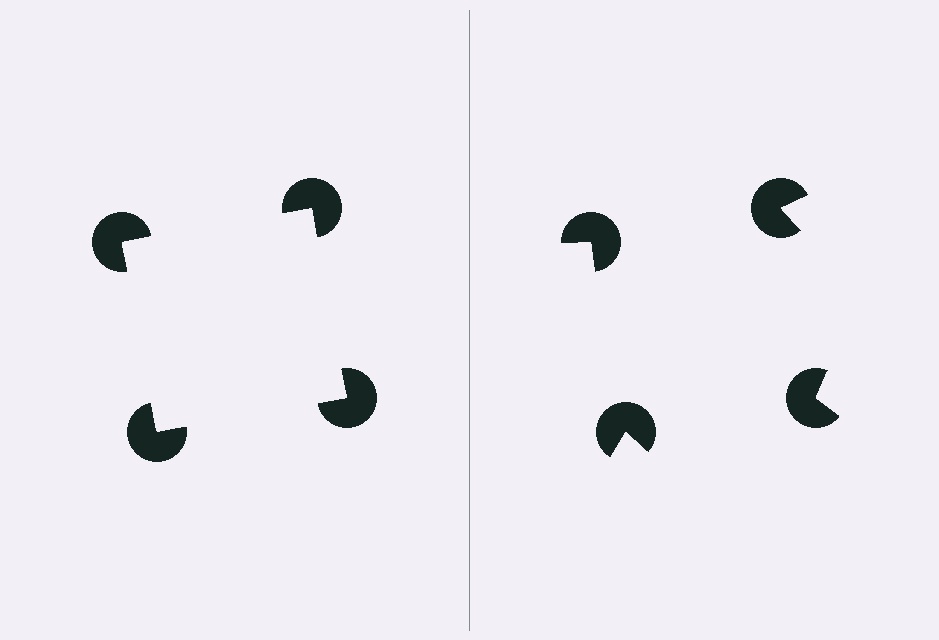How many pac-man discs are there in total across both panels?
8 — 4 on each side.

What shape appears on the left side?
An illusory square.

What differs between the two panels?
The pac-man discs are positioned identically on both sides; only the wedge orientations differ. On the left they align to a square; on the right they are misaligned.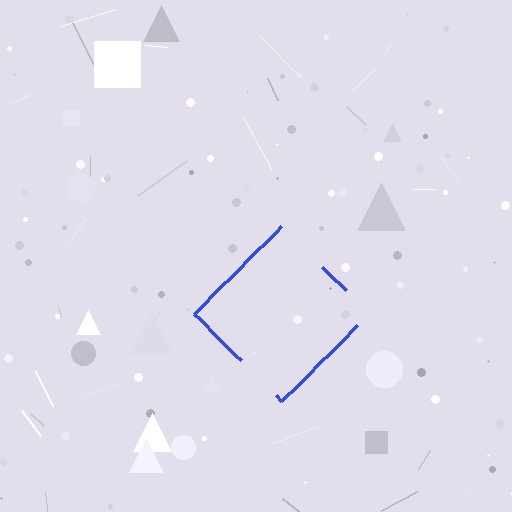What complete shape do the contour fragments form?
The contour fragments form a diamond.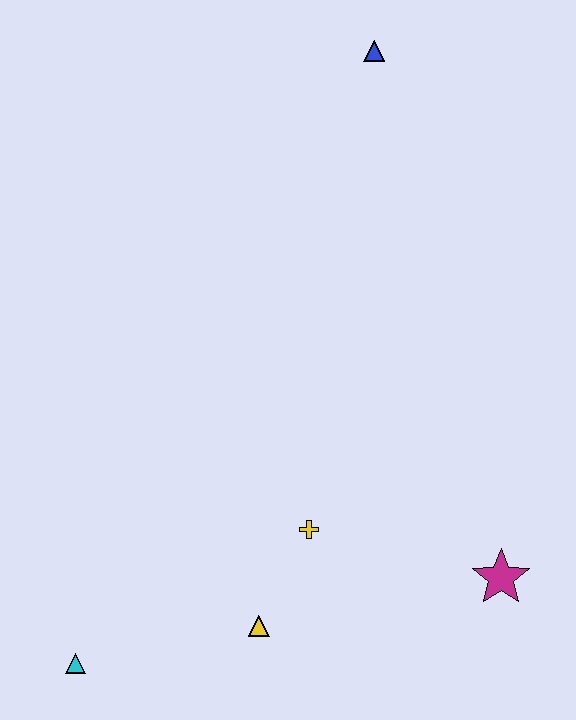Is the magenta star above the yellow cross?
No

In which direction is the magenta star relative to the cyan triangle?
The magenta star is to the right of the cyan triangle.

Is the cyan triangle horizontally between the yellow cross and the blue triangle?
No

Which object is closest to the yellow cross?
The yellow triangle is closest to the yellow cross.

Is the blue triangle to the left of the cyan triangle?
No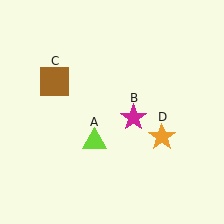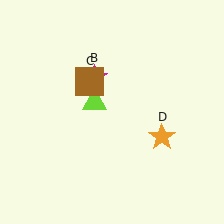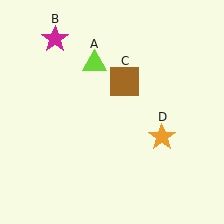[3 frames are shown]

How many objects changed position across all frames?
3 objects changed position: lime triangle (object A), magenta star (object B), brown square (object C).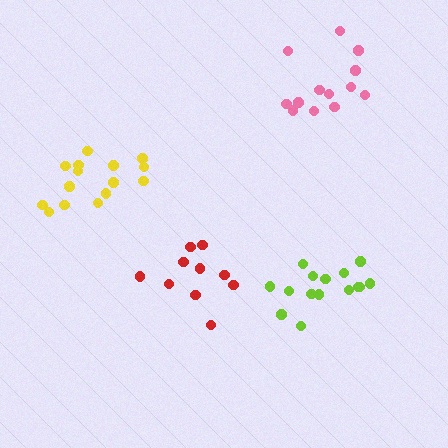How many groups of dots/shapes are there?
There are 4 groups.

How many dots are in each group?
Group 1: 13 dots, Group 2: 15 dots, Group 3: 10 dots, Group 4: 15 dots (53 total).